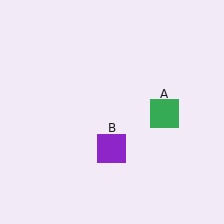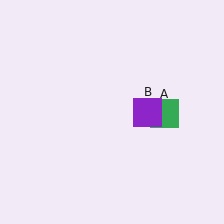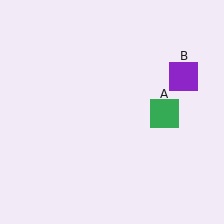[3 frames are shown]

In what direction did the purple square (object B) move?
The purple square (object B) moved up and to the right.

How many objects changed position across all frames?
1 object changed position: purple square (object B).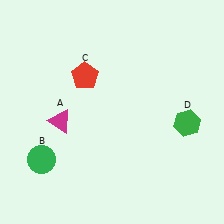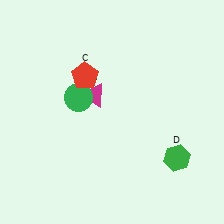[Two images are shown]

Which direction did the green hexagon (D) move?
The green hexagon (D) moved down.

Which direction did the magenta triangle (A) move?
The magenta triangle (A) moved right.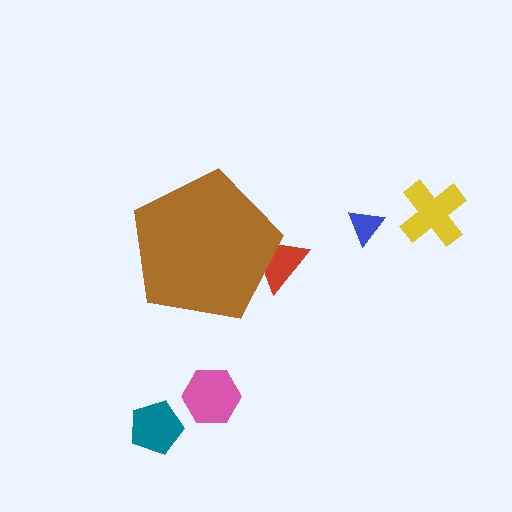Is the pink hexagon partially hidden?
No, the pink hexagon is fully visible.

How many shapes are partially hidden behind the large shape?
1 shape is partially hidden.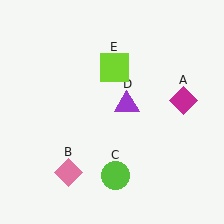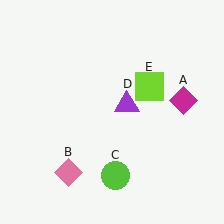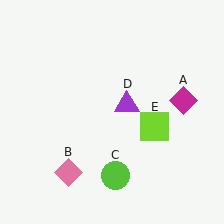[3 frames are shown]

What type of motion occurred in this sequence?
The lime square (object E) rotated clockwise around the center of the scene.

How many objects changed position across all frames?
1 object changed position: lime square (object E).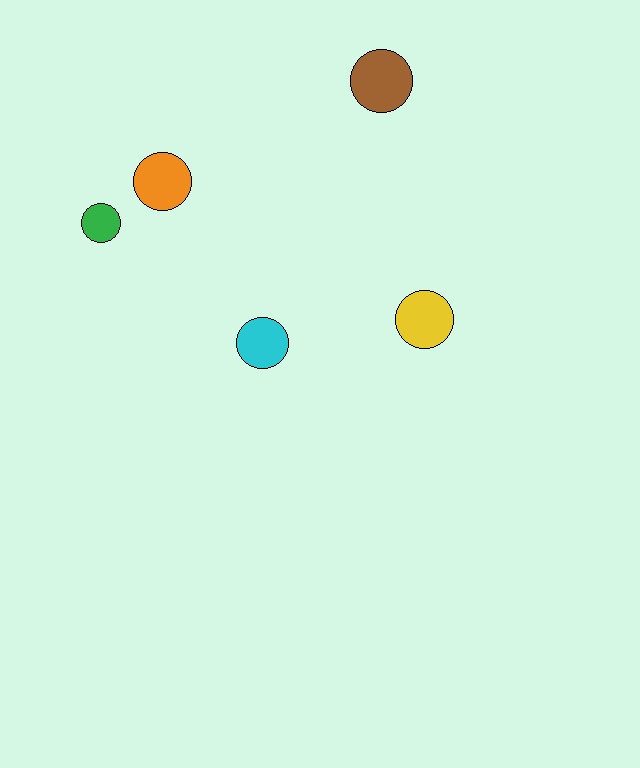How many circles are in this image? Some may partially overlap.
There are 5 circles.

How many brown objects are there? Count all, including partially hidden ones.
There is 1 brown object.